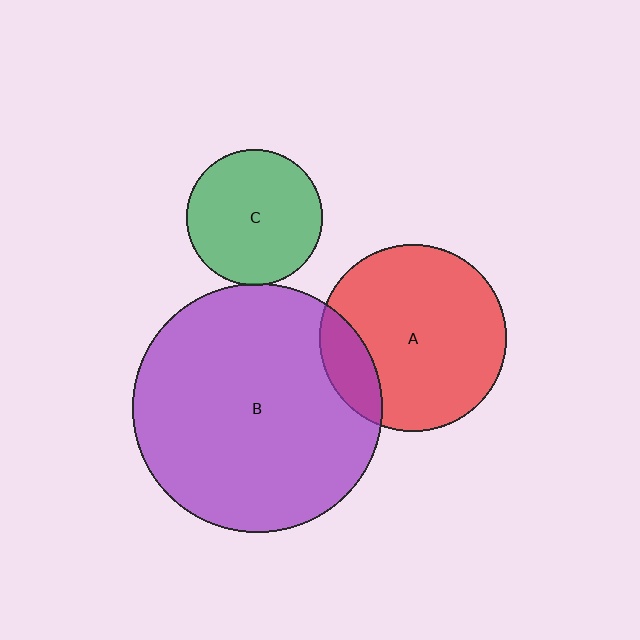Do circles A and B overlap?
Yes.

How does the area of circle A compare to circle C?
Approximately 1.9 times.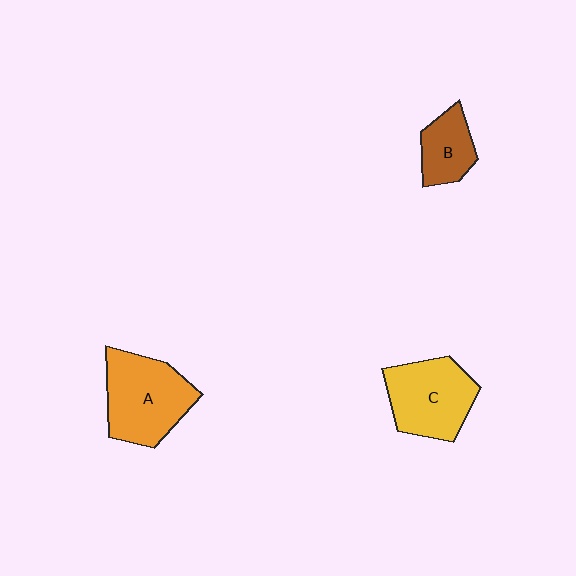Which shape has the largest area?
Shape A (orange).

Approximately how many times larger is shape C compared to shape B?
Approximately 1.7 times.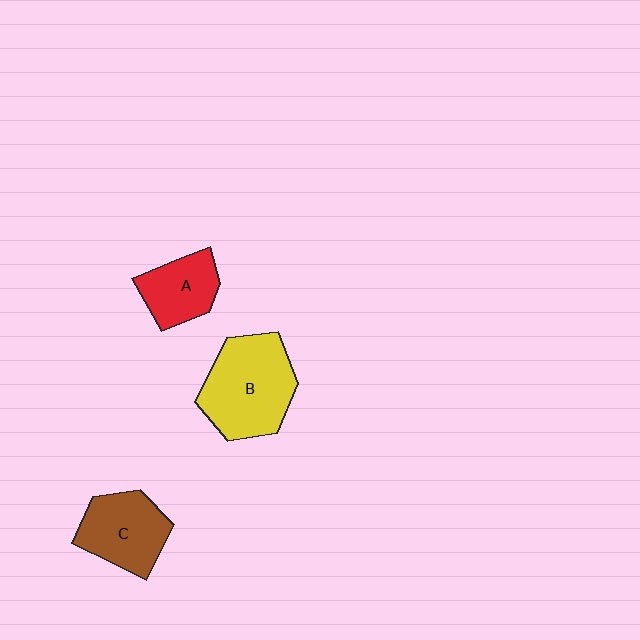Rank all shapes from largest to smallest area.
From largest to smallest: B (yellow), C (brown), A (red).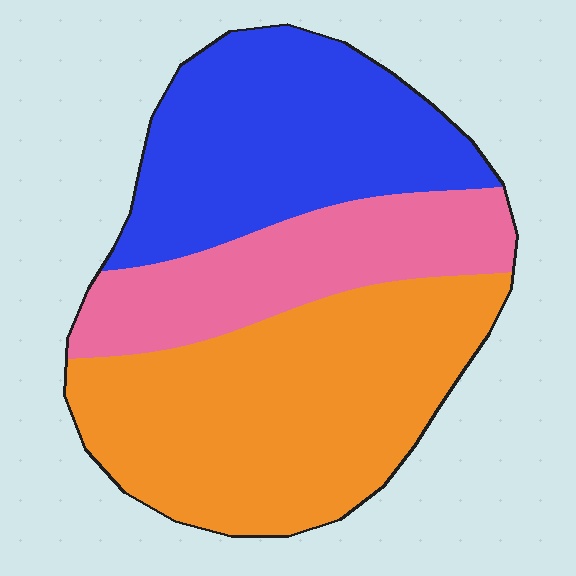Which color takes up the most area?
Orange, at roughly 45%.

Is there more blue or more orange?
Orange.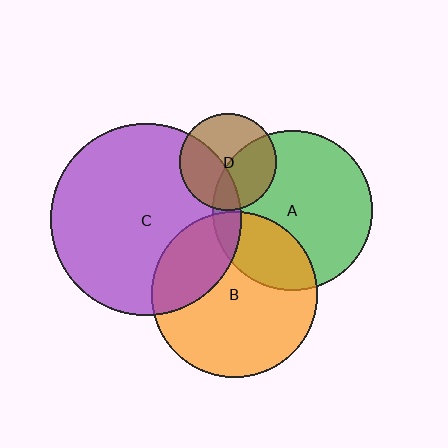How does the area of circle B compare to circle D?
Approximately 2.9 times.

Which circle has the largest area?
Circle C (purple).